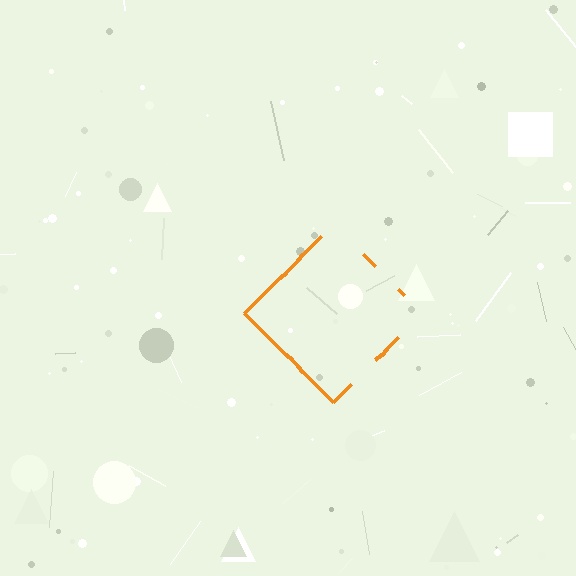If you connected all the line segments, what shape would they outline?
They would outline a diamond.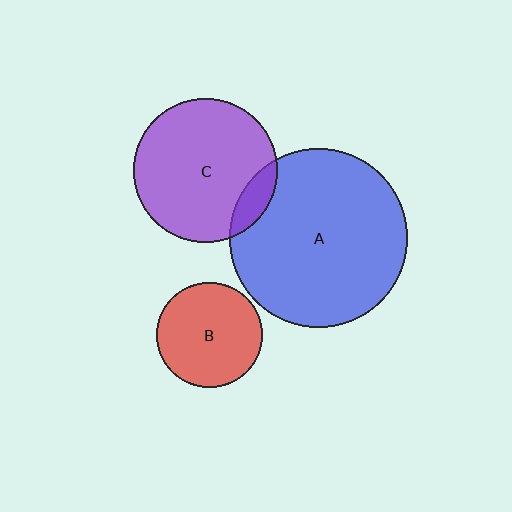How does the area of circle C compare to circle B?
Approximately 1.9 times.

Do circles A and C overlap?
Yes.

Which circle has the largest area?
Circle A (blue).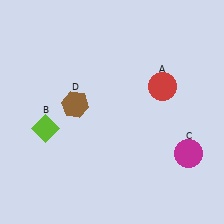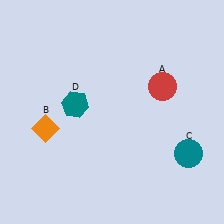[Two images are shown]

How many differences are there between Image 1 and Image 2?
There are 3 differences between the two images.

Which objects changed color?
B changed from lime to orange. C changed from magenta to teal. D changed from brown to teal.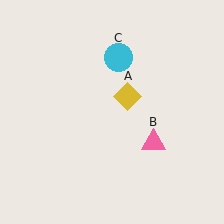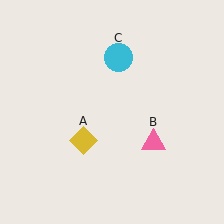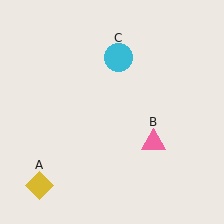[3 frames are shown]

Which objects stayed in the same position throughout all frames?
Pink triangle (object B) and cyan circle (object C) remained stationary.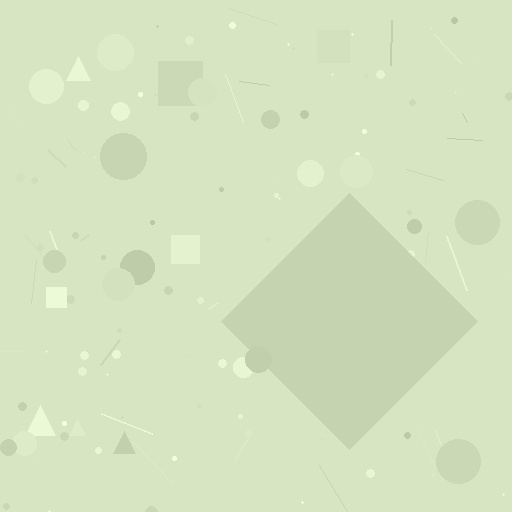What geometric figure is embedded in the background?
A diamond is embedded in the background.